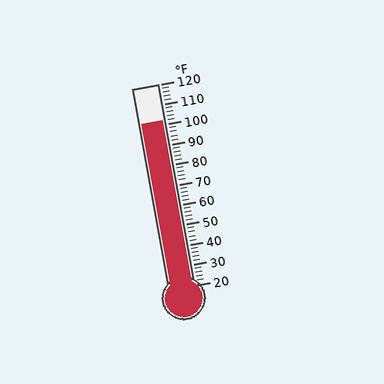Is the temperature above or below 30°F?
The temperature is above 30°F.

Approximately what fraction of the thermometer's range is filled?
The thermometer is filled to approximately 80% of its range.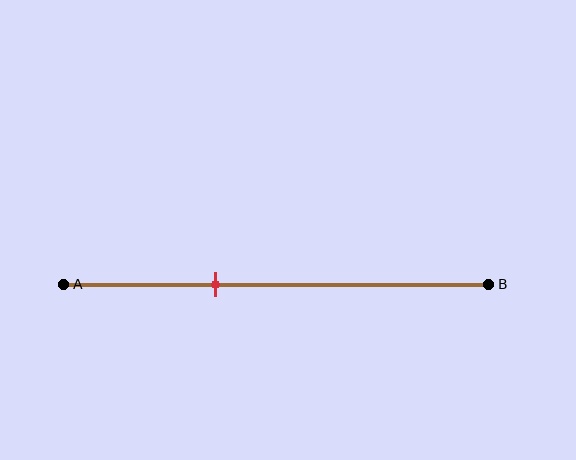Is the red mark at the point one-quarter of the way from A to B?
No, the mark is at about 35% from A, not at the 25% one-quarter point.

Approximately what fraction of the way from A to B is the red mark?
The red mark is approximately 35% of the way from A to B.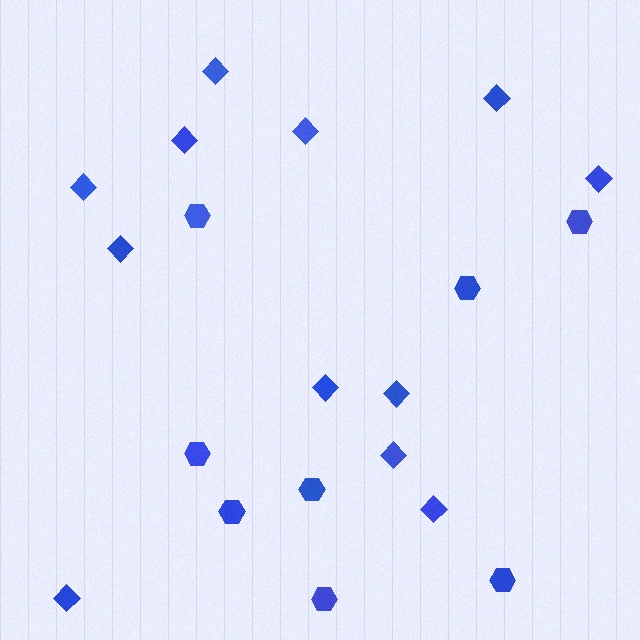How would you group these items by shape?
There are 2 groups: one group of diamonds (12) and one group of hexagons (8).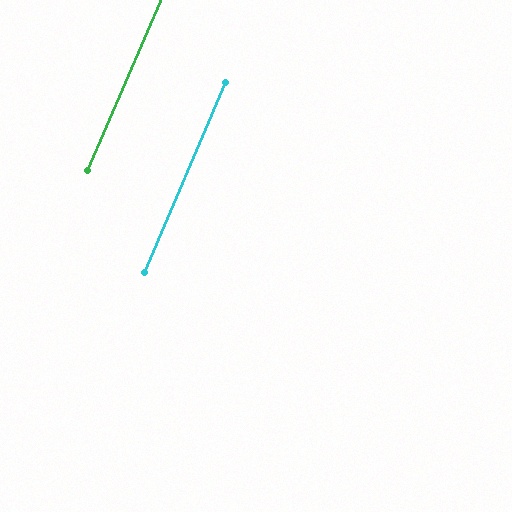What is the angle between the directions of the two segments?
Approximately 0 degrees.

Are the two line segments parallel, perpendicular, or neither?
Parallel — their directions differ by only 0.2°.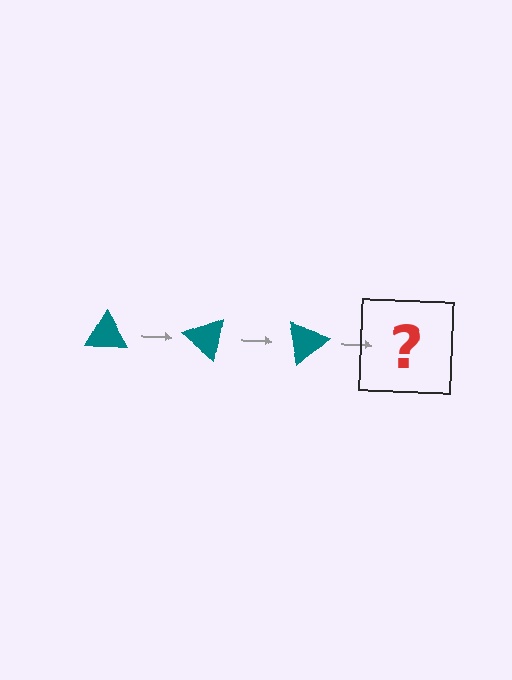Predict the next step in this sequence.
The next step is a teal triangle rotated 120 degrees.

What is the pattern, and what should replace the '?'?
The pattern is that the triangle rotates 40 degrees each step. The '?' should be a teal triangle rotated 120 degrees.